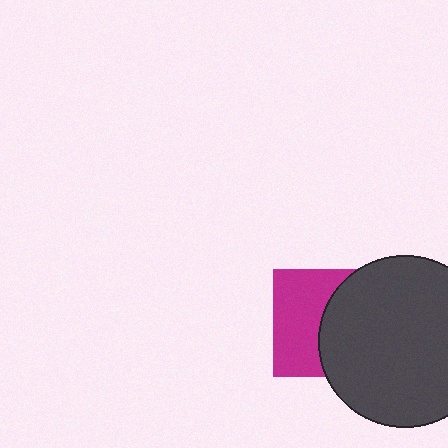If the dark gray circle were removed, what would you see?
You would see the complete magenta square.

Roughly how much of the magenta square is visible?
About half of it is visible (roughly 49%).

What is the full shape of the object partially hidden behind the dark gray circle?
The partially hidden object is a magenta square.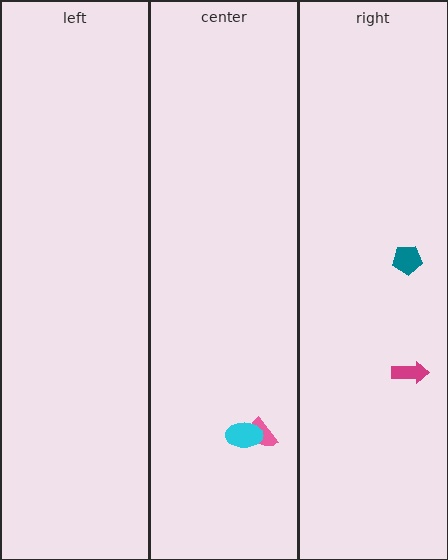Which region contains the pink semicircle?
The center region.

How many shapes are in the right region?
2.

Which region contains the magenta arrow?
The right region.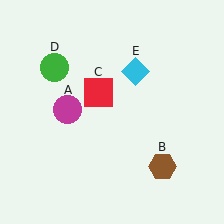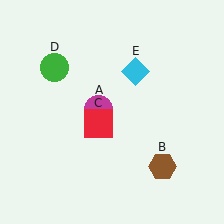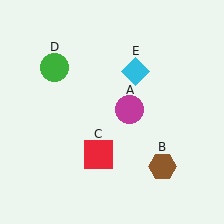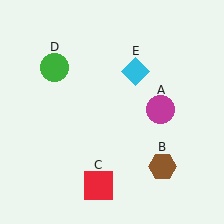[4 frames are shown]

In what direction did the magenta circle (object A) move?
The magenta circle (object A) moved right.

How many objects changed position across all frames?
2 objects changed position: magenta circle (object A), red square (object C).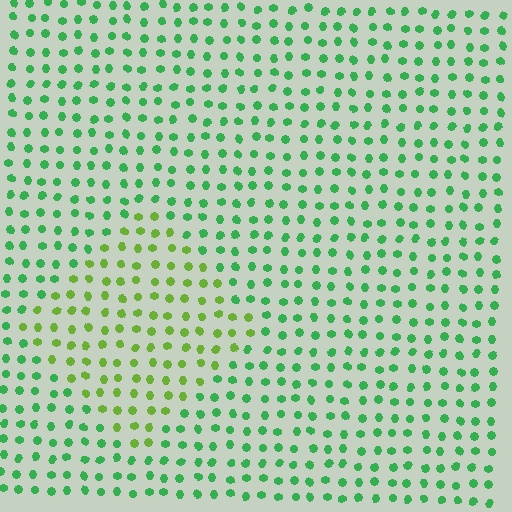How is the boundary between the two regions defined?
The boundary is defined purely by a slight shift in hue (about 40 degrees). Spacing, size, and orientation are identical on both sides.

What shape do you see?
I see a diamond.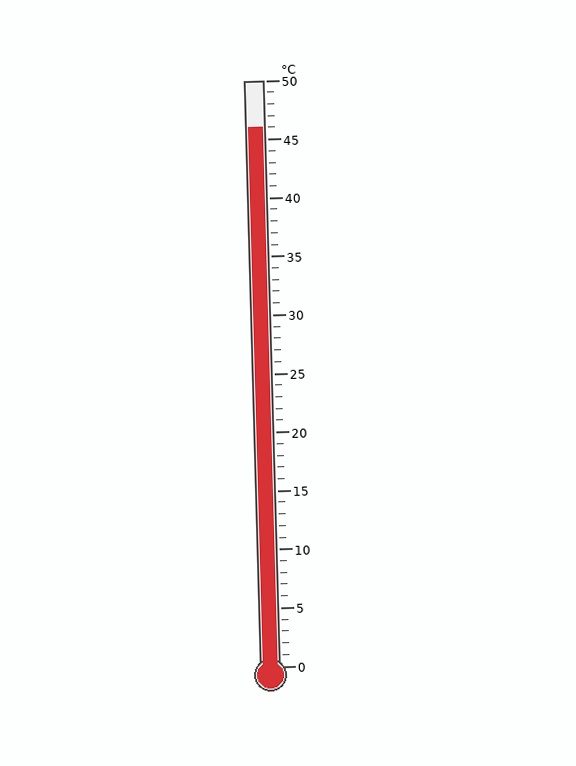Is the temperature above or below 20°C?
The temperature is above 20°C.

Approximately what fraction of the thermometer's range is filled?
The thermometer is filled to approximately 90% of its range.